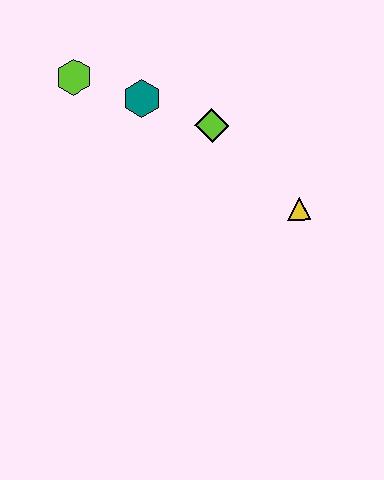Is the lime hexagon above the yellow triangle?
Yes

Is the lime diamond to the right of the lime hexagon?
Yes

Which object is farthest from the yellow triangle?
The lime hexagon is farthest from the yellow triangle.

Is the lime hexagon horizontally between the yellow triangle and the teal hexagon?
No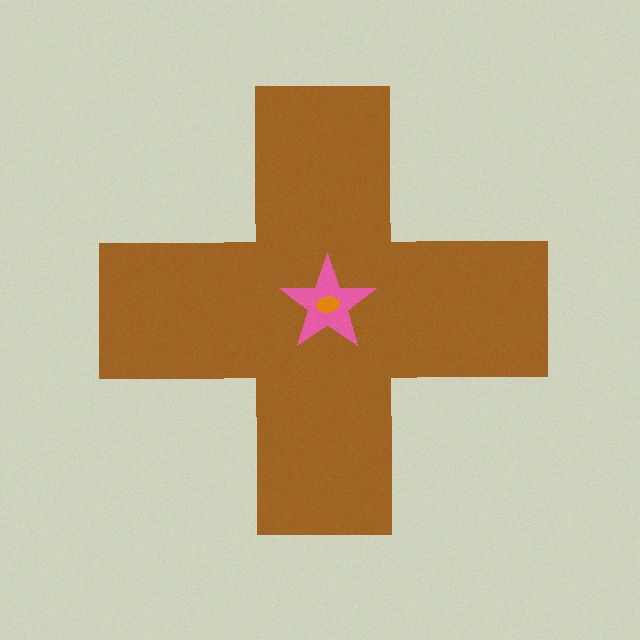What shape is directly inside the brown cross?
The pink star.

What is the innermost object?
The orange ellipse.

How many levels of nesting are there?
3.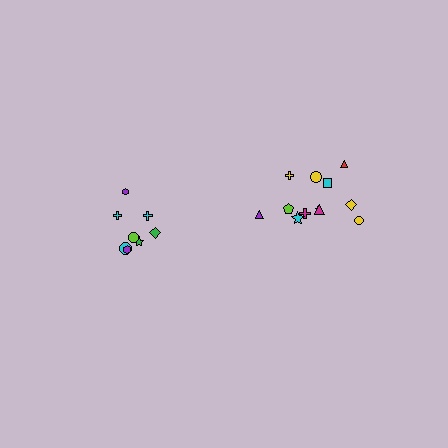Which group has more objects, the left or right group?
The right group.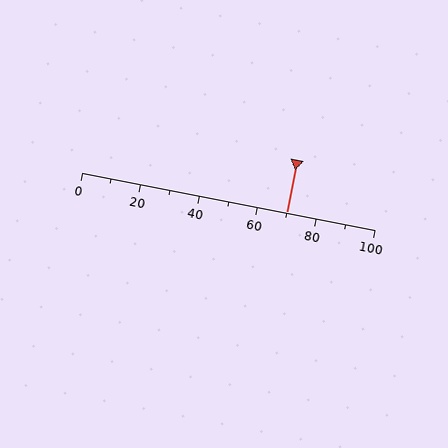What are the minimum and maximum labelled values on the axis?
The axis runs from 0 to 100.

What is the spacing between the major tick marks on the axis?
The major ticks are spaced 20 apart.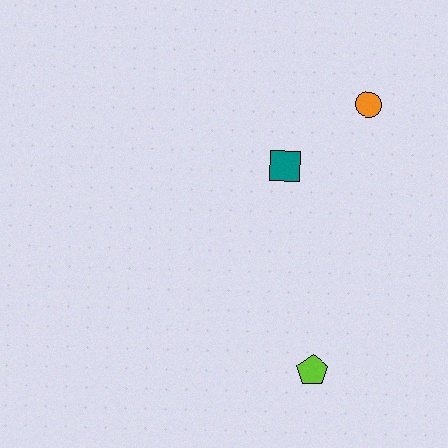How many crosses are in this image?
There are no crosses.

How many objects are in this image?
There are 3 objects.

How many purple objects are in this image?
There are no purple objects.